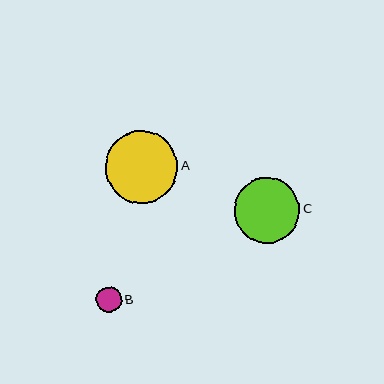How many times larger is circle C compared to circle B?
Circle C is approximately 2.6 times the size of circle B.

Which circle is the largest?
Circle A is the largest with a size of approximately 73 pixels.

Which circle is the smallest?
Circle B is the smallest with a size of approximately 26 pixels.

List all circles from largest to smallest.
From largest to smallest: A, C, B.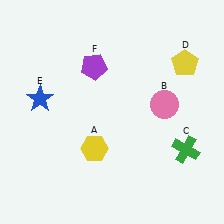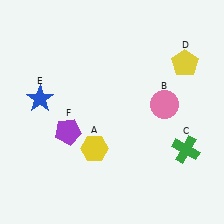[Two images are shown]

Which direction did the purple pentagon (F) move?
The purple pentagon (F) moved down.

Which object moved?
The purple pentagon (F) moved down.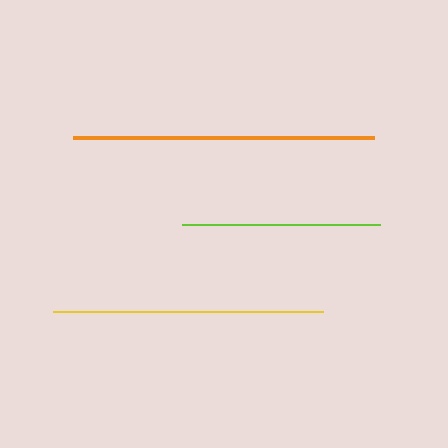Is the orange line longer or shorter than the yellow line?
The orange line is longer than the yellow line.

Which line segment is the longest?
The orange line is the longest at approximately 301 pixels.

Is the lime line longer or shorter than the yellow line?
The yellow line is longer than the lime line.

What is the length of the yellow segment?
The yellow segment is approximately 270 pixels long.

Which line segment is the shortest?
The lime line is the shortest at approximately 199 pixels.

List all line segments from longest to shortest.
From longest to shortest: orange, yellow, lime.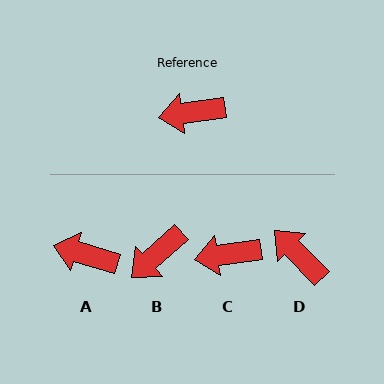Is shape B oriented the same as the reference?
No, it is off by about 35 degrees.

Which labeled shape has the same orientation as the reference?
C.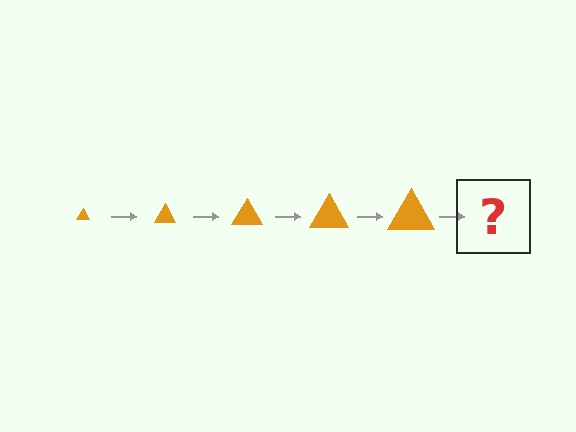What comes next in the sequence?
The next element should be an orange triangle, larger than the previous one.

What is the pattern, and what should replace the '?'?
The pattern is that the triangle gets progressively larger each step. The '?' should be an orange triangle, larger than the previous one.